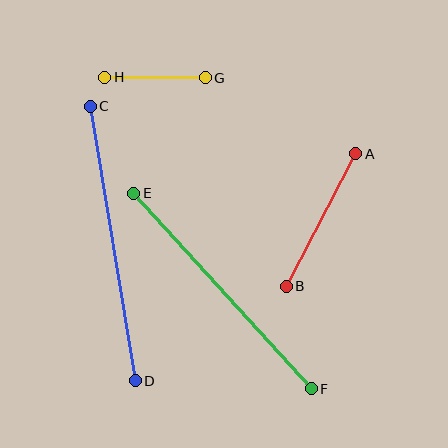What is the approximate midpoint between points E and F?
The midpoint is at approximately (222, 291) pixels.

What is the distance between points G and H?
The distance is approximately 100 pixels.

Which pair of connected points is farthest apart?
Points C and D are farthest apart.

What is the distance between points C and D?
The distance is approximately 278 pixels.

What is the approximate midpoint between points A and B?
The midpoint is at approximately (321, 220) pixels.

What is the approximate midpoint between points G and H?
The midpoint is at approximately (155, 78) pixels.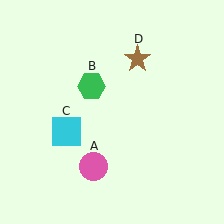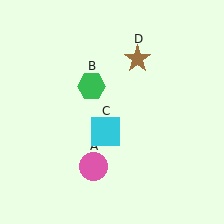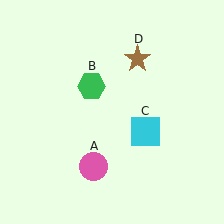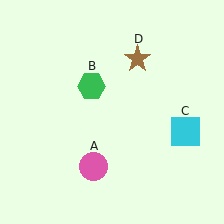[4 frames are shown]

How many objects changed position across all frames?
1 object changed position: cyan square (object C).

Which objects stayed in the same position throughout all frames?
Pink circle (object A) and green hexagon (object B) and brown star (object D) remained stationary.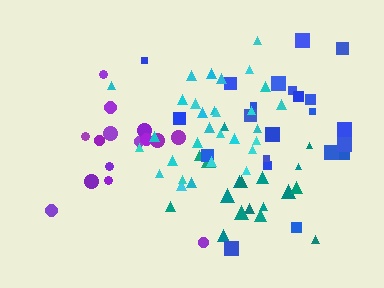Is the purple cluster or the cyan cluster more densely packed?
Cyan.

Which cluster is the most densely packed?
Cyan.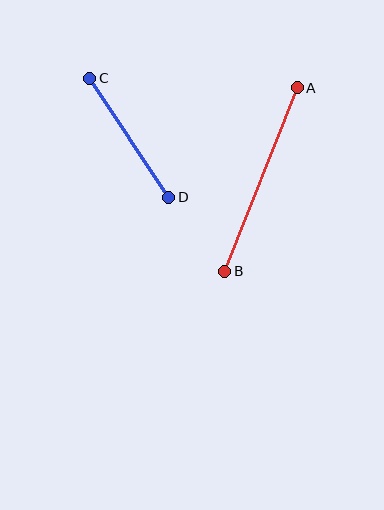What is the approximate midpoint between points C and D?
The midpoint is at approximately (129, 138) pixels.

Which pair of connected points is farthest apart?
Points A and B are farthest apart.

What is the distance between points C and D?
The distance is approximately 143 pixels.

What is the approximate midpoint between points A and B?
The midpoint is at approximately (261, 180) pixels.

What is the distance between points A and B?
The distance is approximately 197 pixels.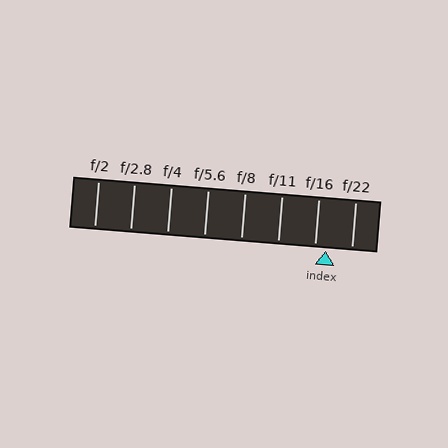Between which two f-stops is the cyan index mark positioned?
The index mark is between f/16 and f/22.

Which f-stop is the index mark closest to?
The index mark is closest to f/16.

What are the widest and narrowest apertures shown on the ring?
The widest aperture shown is f/2 and the narrowest is f/22.